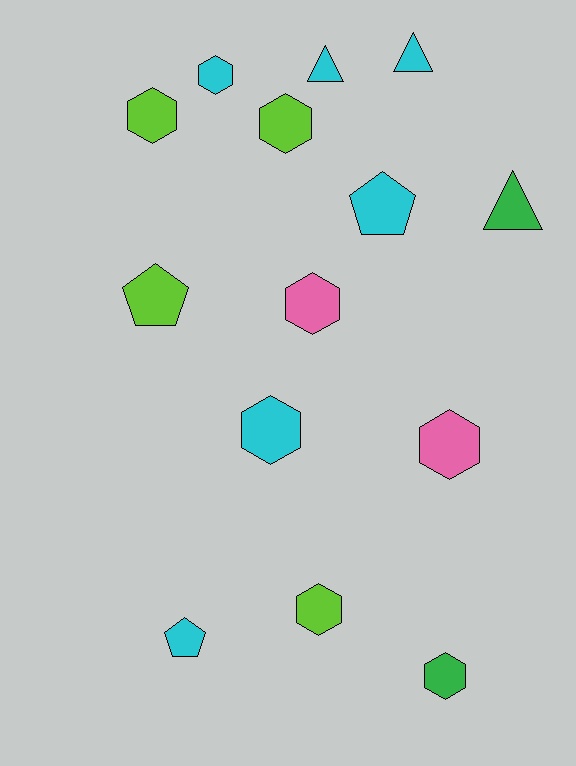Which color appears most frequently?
Cyan, with 6 objects.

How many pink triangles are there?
There are no pink triangles.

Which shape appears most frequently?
Hexagon, with 8 objects.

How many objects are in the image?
There are 14 objects.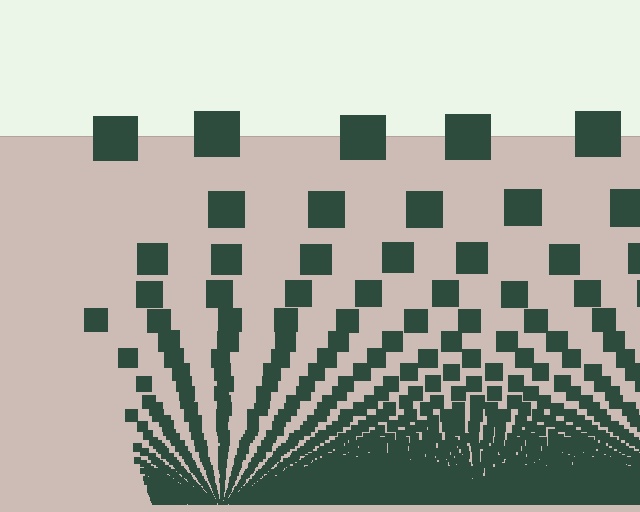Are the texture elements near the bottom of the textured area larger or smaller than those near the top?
Smaller. The gradient is inverted — elements near the bottom are smaller and denser.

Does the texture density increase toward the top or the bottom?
Density increases toward the bottom.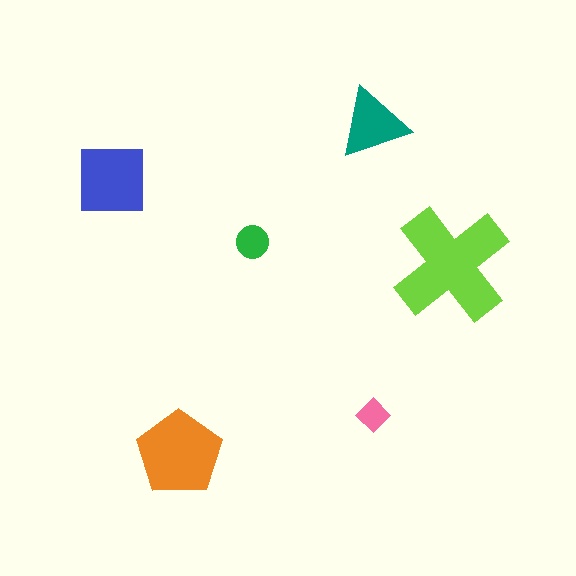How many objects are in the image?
There are 6 objects in the image.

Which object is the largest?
The lime cross.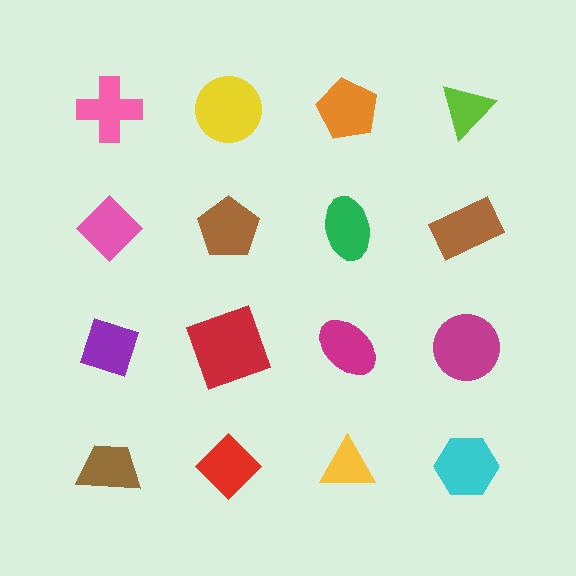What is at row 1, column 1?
A pink cross.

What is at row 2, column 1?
A pink diamond.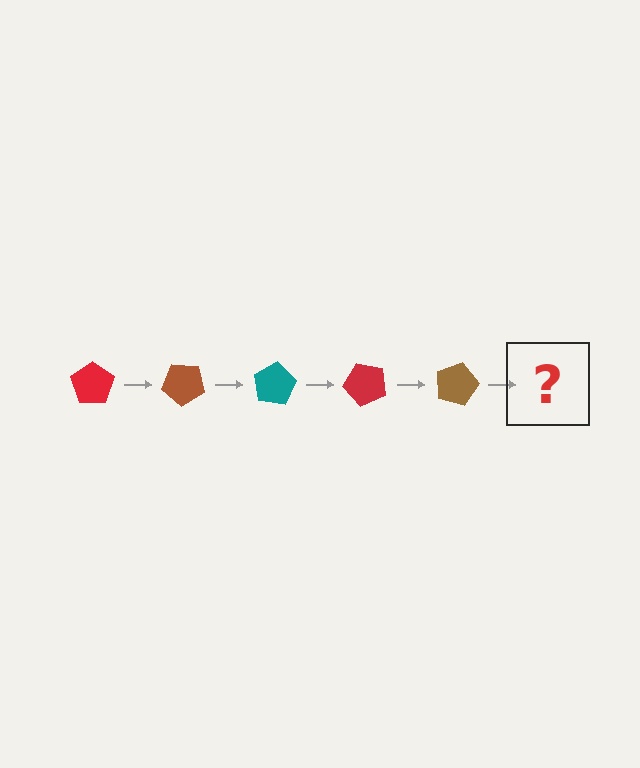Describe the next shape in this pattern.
It should be a teal pentagon, rotated 200 degrees from the start.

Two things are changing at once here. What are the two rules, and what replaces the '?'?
The two rules are that it rotates 40 degrees each step and the color cycles through red, brown, and teal. The '?' should be a teal pentagon, rotated 200 degrees from the start.